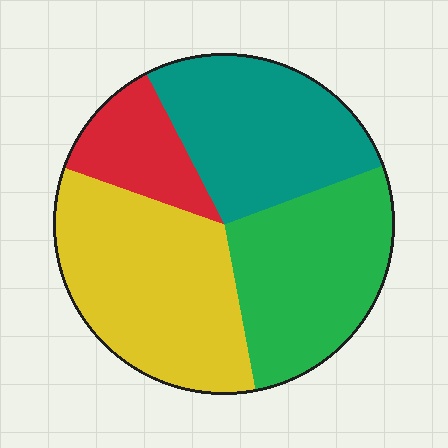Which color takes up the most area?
Yellow, at roughly 35%.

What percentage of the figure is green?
Green covers roughly 30% of the figure.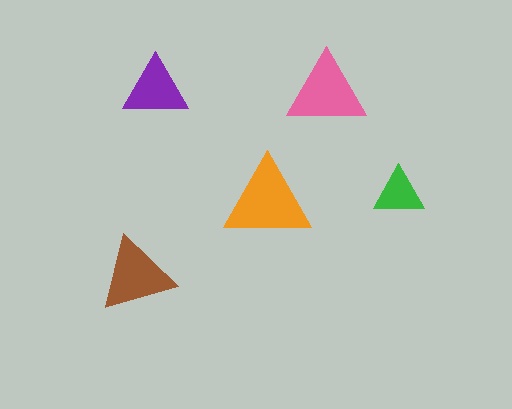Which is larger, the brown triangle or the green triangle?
The brown one.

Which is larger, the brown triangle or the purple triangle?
The brown one.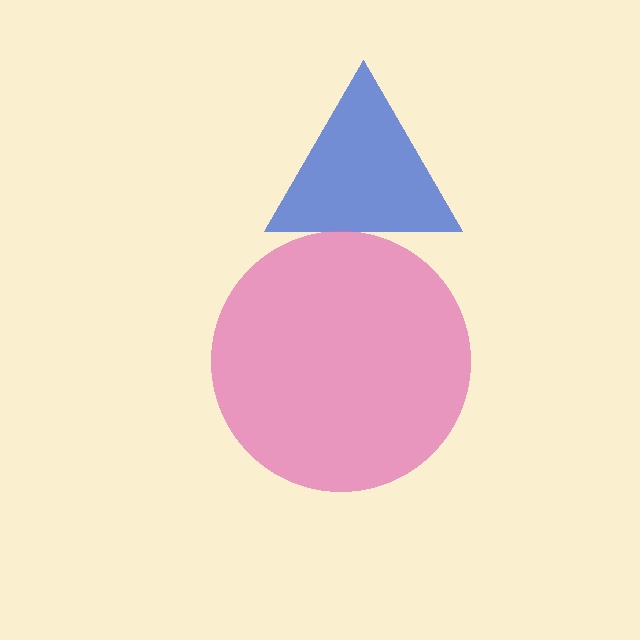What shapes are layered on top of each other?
The layered shapes are: a blue triangle, a pink circle.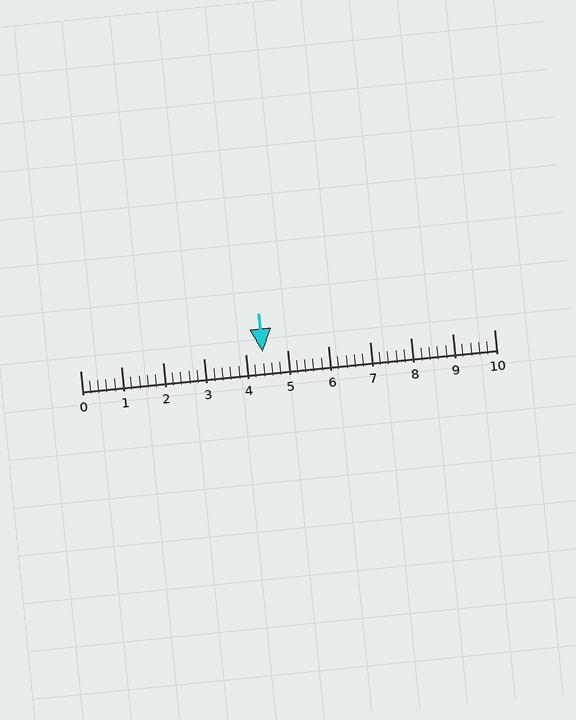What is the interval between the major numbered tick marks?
The major tick marks are spaced 1 units apart.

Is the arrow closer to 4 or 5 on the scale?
The arrow is closer to 4.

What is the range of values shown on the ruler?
The ruler shows values from 0 to 10.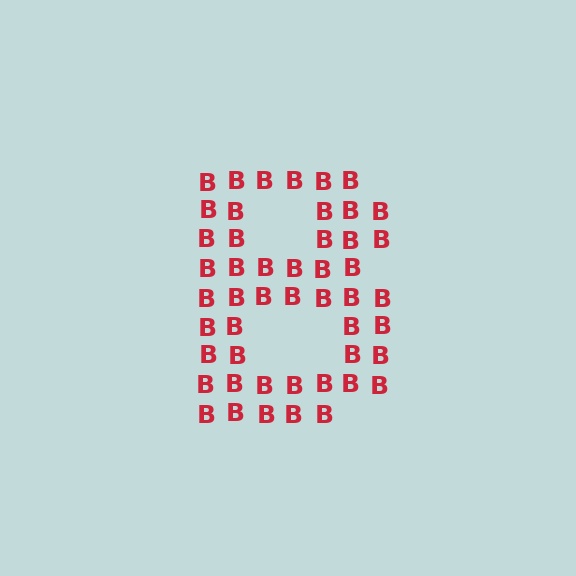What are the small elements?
The small elements are letter B's.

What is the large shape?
The large shape is the letter B.